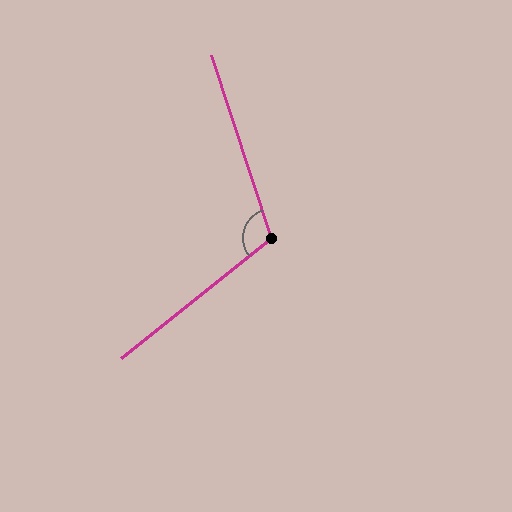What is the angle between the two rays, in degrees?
Approximately 110 degrees.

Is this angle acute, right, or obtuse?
It is obtuse.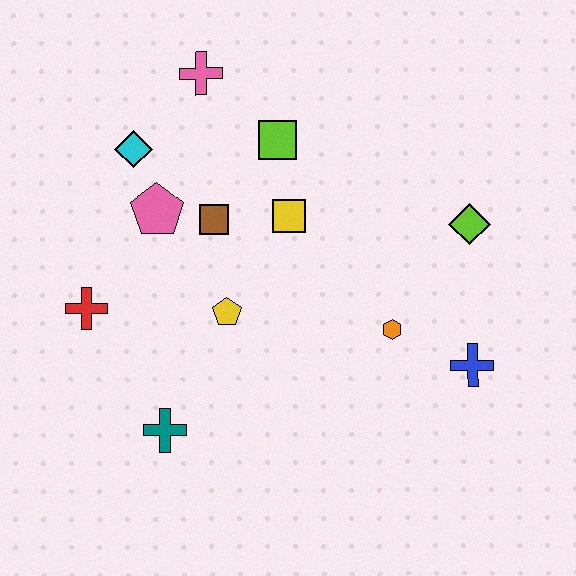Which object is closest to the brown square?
The pink pentagon is closest to the brown square.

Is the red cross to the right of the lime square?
No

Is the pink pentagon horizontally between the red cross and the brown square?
Yes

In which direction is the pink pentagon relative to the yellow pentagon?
The pink pentagon is above the yellow pentagon.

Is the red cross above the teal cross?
Yes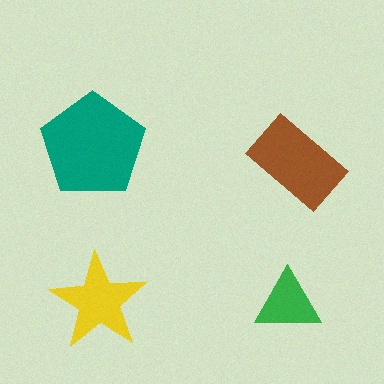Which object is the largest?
The teal pentagon.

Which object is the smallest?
The green triangle.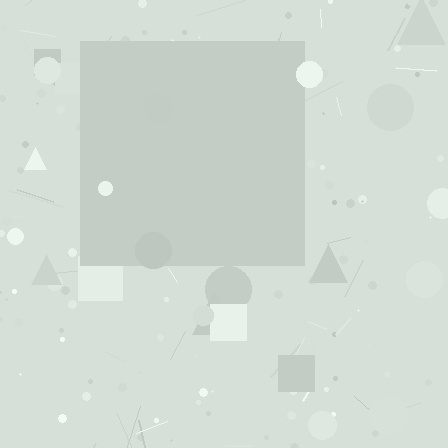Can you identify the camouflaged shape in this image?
The camouflaged shape is a square.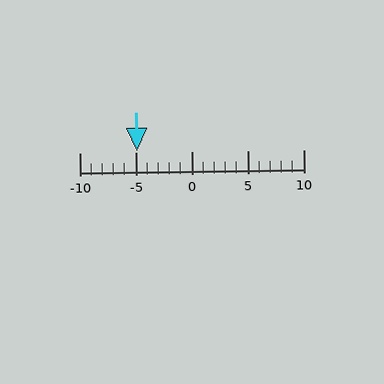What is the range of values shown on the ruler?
The ruler shows values from -10 to 10.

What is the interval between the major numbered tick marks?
The major tick marks are spaced 5 units apart.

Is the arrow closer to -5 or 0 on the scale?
The arrow is closer to -5.